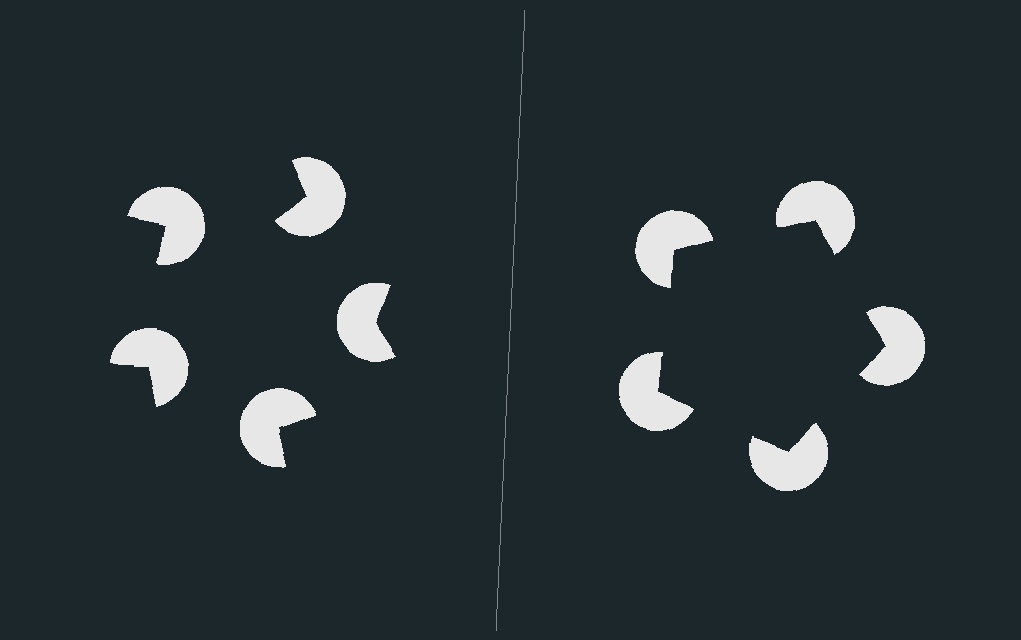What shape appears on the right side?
An illusory pentagon.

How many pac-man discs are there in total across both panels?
10 — 5 on each side.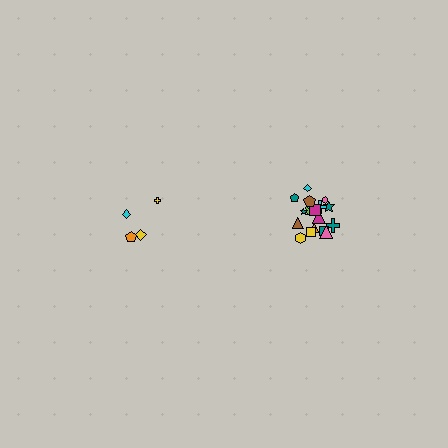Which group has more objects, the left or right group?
The right group.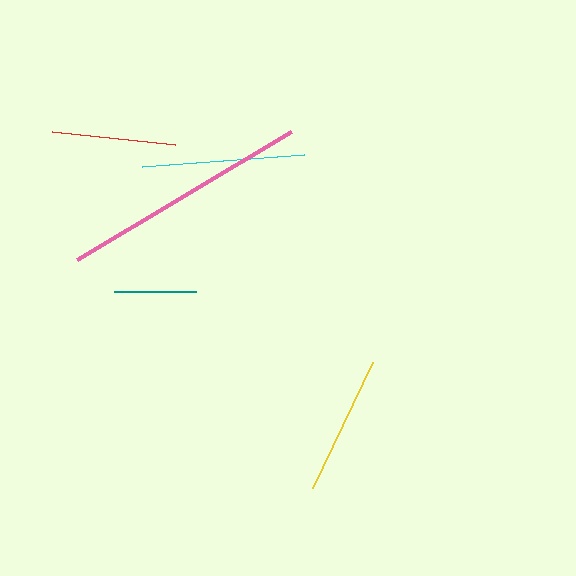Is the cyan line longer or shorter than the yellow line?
The cyan line is longer than the yellow line.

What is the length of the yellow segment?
The yellow segment is approximately 140 pixels long.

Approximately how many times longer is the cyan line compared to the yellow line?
The cyan line is approximately 1.2 times the length of the yellow line.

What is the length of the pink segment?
The pink segment is approximately 249 pixels long.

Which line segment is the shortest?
The teal line is the shortest at approximately 82 pixels.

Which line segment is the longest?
The pink line is the longest at approximately 249 pixels.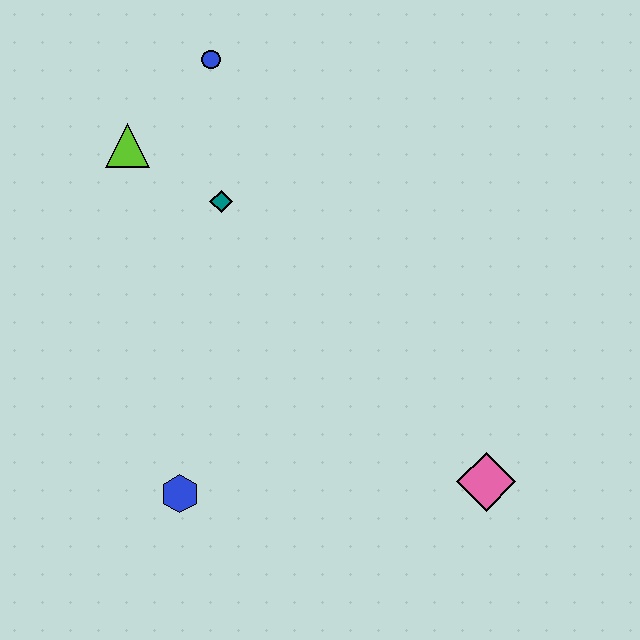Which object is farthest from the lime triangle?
The pink diamond is farthest from the lime triangle.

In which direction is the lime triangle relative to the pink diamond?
The lime triangle is to the left of the pink diamond.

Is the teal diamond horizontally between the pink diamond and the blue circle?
Yes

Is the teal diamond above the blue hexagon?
Yes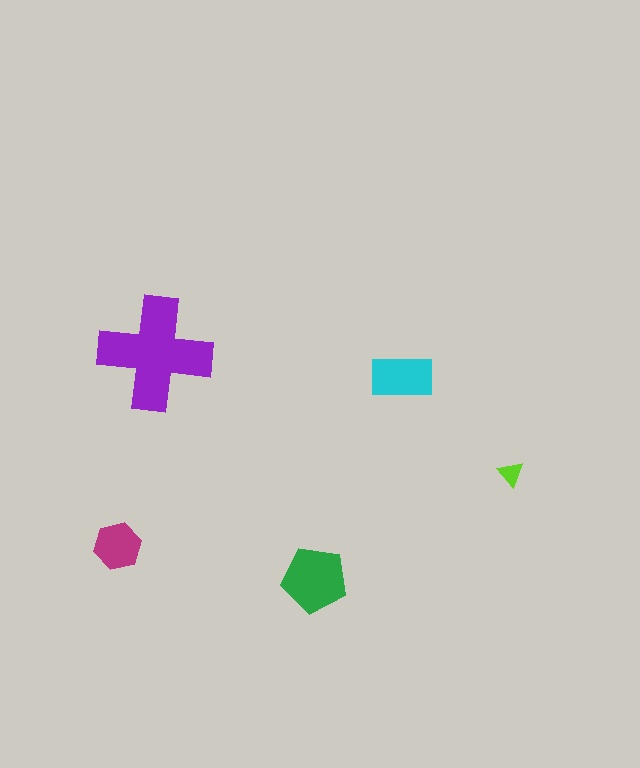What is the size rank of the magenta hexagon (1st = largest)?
4th.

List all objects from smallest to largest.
The lime triangle, the magenta hexagon, the cyan rectangle, the green pentagon, the purple cross.